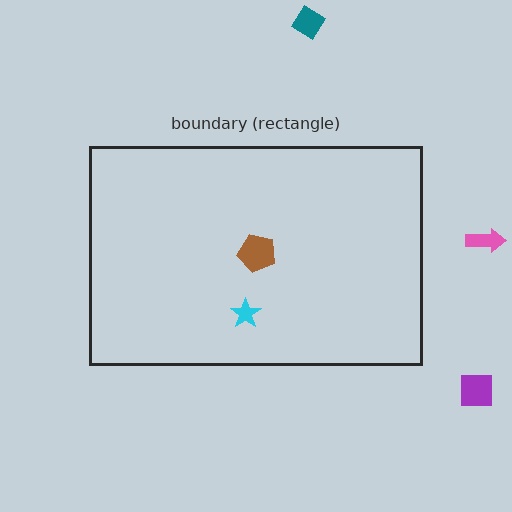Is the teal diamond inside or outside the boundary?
Outside.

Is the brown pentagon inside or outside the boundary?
Inside.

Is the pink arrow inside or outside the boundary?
Outside.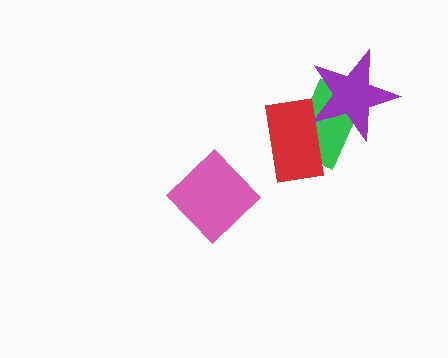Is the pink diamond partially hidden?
No, no other shape covers it.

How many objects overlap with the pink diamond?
0 objects overlap with the pink diamond.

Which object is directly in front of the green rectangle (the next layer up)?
The red rectangle is directly in front of the green rectangle.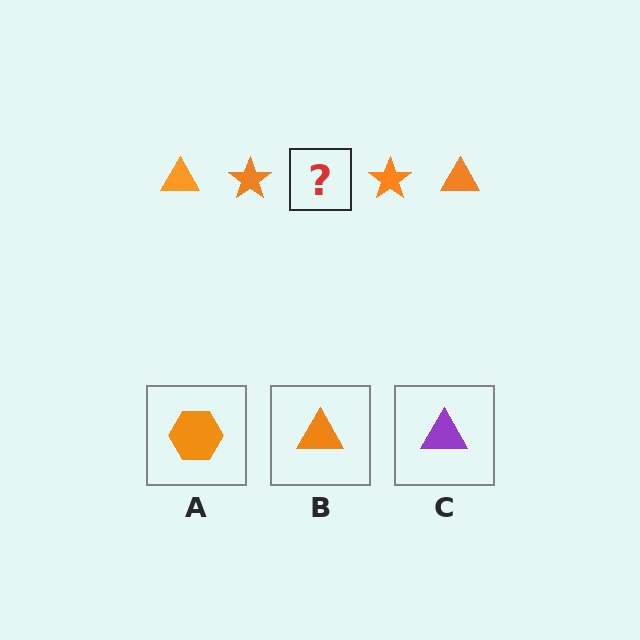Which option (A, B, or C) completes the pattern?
B.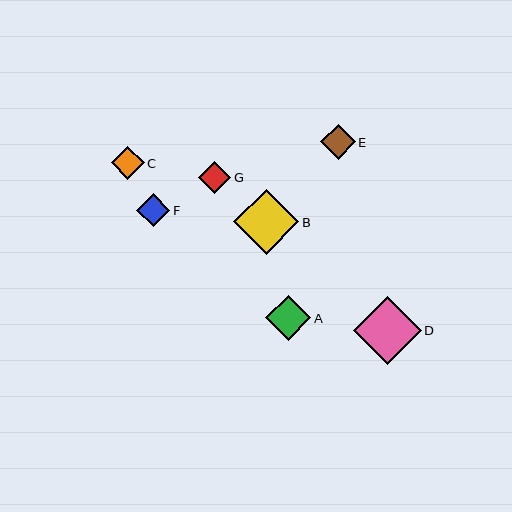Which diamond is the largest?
Diamond D is the largest with a size of approximately 68 pixels.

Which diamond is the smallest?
Diamond G is the smallest with a size of approximately 32 pixels.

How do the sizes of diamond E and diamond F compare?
Diamond E and diamond F are approximately the same size.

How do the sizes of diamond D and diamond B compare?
Diamond D and diamond B are approximately the same size.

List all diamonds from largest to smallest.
From largest to smallest: D, B, A, E, C, F, G.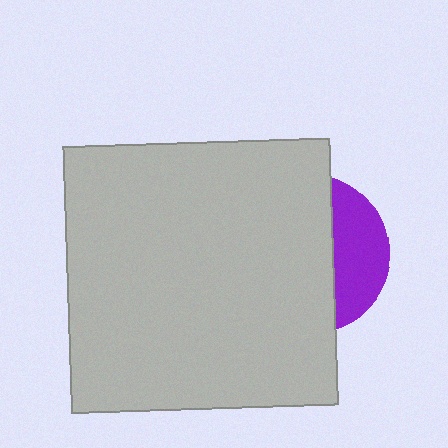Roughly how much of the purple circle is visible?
A small part of it is visible (roughly 31%).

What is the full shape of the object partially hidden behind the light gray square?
The partially hidden object is a purple circle.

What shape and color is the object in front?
The object in front is a light gray square.